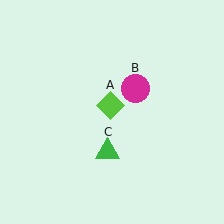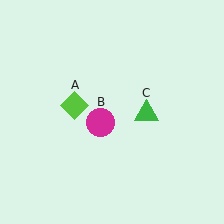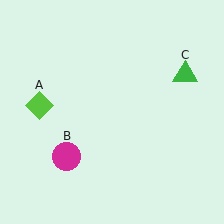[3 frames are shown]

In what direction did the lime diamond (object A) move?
The lime diamond (object A) moved left.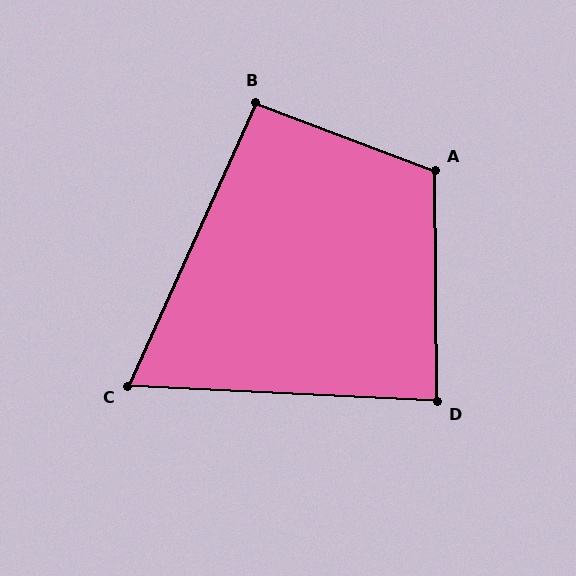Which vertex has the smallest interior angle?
C, at approximately 69 degrees.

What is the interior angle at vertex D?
Approximately 87 degrees (approximately right).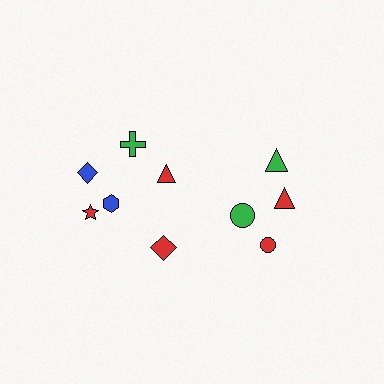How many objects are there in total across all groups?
There are 10 objects.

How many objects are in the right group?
There are 4 objects.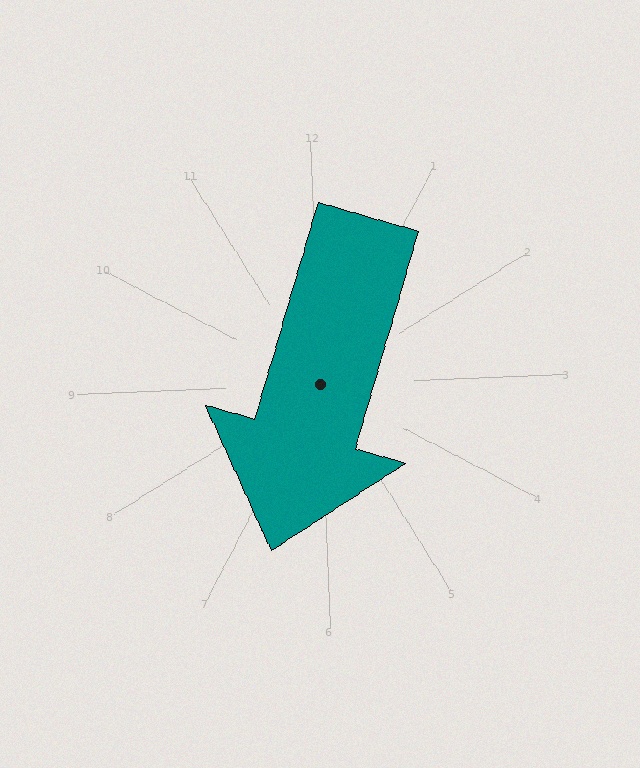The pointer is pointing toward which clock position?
Roughly 7 o'clock.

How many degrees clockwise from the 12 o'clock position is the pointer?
Approximately 198 degrees.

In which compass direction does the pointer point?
South.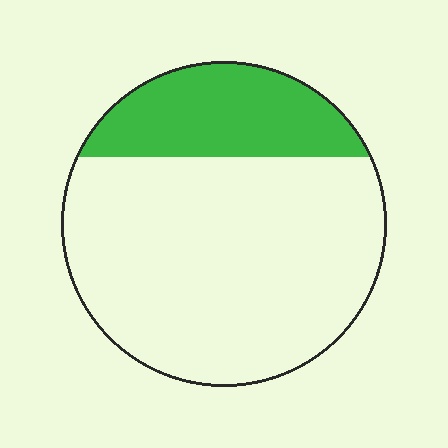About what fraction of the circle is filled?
About one quarter (1/4).